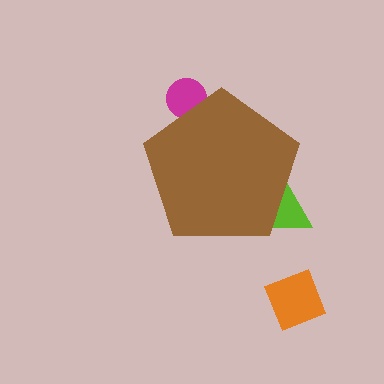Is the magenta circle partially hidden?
Yes, the magenta circle is partially hidden behind the brown pentagon.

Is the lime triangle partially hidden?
Yes, the lime triangle is partially hidden behind the brown pentagon.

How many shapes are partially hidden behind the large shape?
2 shapes are partially hidden.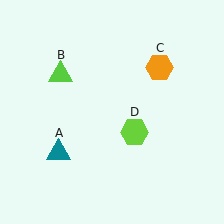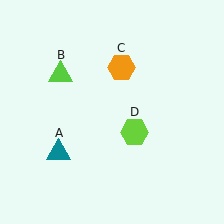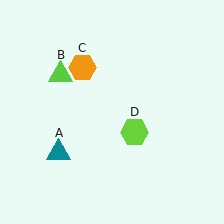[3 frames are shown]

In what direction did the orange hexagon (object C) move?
The orange hexagon (object C) moved left.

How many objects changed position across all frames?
1 object changed position: orange hexagon (object C).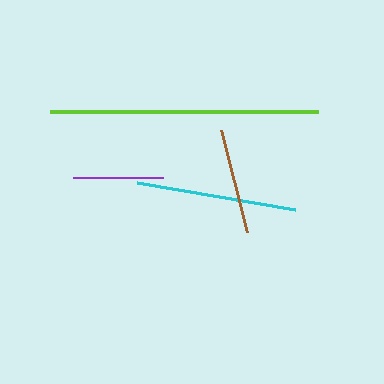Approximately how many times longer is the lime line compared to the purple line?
The lime line is approximately 3.0 times the length of the purple line.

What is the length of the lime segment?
The lime segment is approximately 268 pixels long.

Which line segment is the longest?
The lime line is the longest at approximately 268 pixels.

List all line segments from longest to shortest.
From longest to shortest: lime, cyan, brown, purple.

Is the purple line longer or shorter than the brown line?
The brown line is longer than the purple line.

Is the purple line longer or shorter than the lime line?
The lime line is longer than the purple line.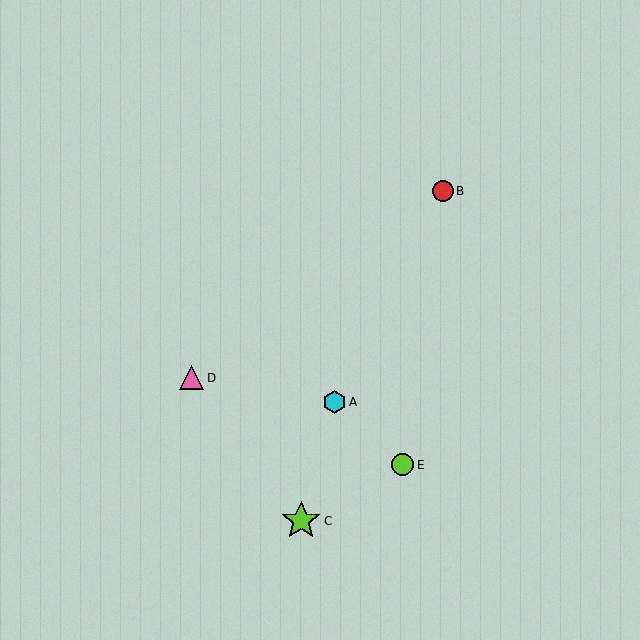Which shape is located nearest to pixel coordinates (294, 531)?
The lime star (labeled C) at (301, 521) is nearest to that location.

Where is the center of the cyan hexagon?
The center of the cyan hexagon is at (335, 402).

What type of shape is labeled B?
Shape B is a red circle.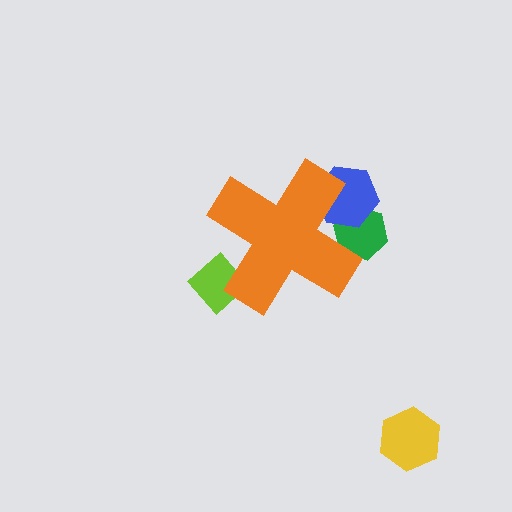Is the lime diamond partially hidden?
Yes, the lime diamond is partially hidden behind the orange cross.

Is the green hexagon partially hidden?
Yes, the green hexagon is partially hidden behind the orange cross.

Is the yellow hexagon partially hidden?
No, the yellow hexagon is fully visible.